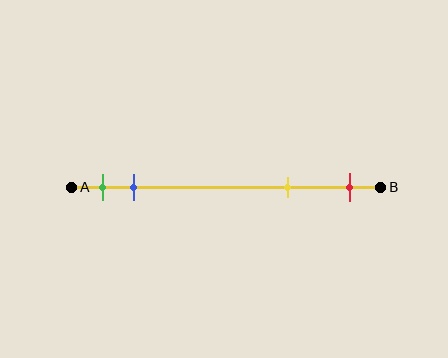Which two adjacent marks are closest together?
The green and blue marks are the closest adjacent pair.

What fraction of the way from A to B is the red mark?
The red mark is approximately 90% (0.9) of the way from A to B.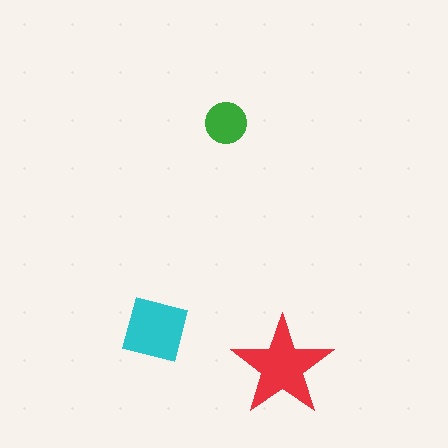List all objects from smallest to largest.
The green circle, the cyan square, the red star.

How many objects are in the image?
There are 3 objects in the image.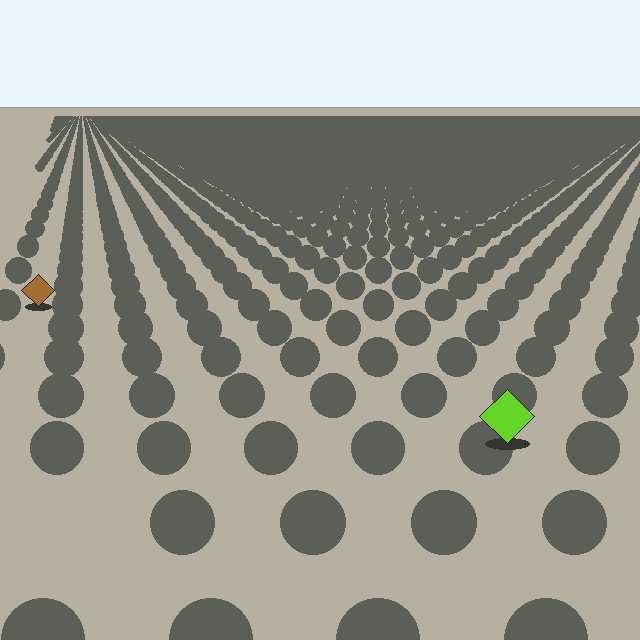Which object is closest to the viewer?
The lime diamond is closest. The texture marks near it are larger and more spread out.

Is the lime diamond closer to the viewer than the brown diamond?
Yes. The lime diamond is closer — you can tell from the texture gradient: the ground texture is coarser near it.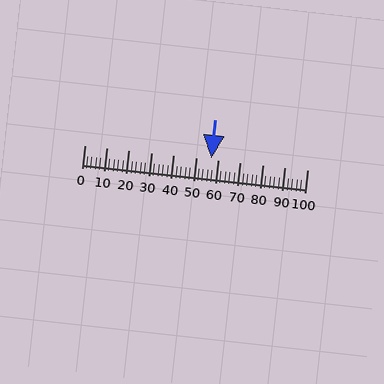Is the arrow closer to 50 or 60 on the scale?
The arrow is closer to 60.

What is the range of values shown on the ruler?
The ruler shows values from 0 to 100.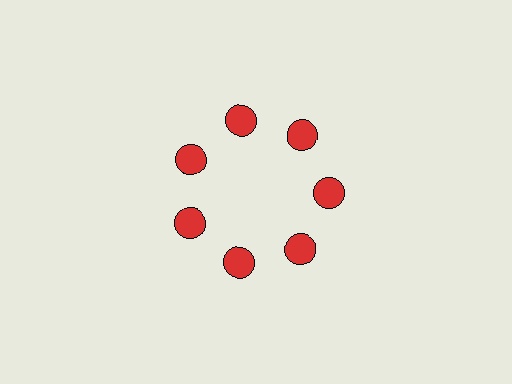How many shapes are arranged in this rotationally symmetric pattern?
There are 7 shapes, arranged in 7 groups of 1.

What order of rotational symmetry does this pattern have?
This pattern has 7-fold rotational symmetry.